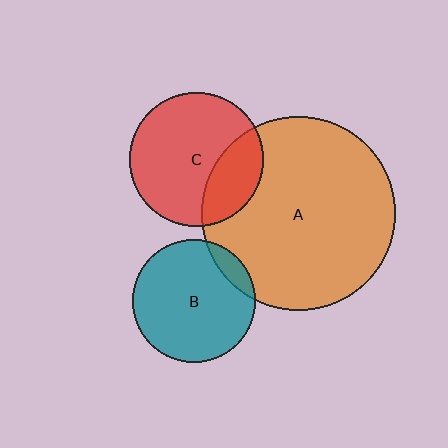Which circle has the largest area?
Circle A (orange).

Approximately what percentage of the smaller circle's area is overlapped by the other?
Approximately 25%.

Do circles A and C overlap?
Yes.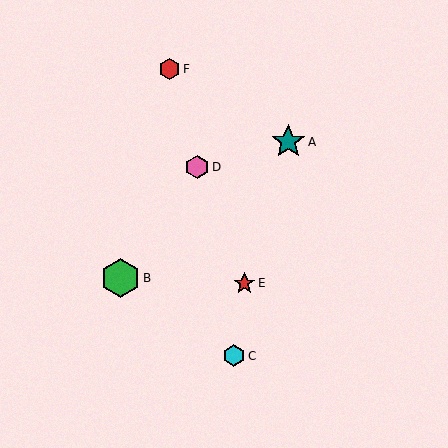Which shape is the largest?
The green hexagon (labeled B) is the largest.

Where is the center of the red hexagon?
The center of the red hexagon is at (170, 69).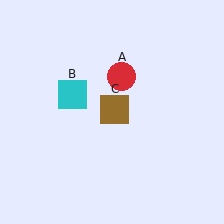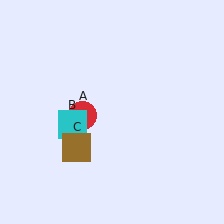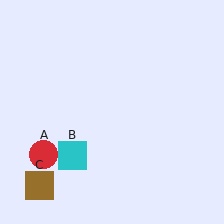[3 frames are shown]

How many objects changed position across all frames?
3 objects changed position: red circle (object A), cyan square (object B), brown square (object C).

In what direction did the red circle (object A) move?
The red circle (object A) moved down and to the left.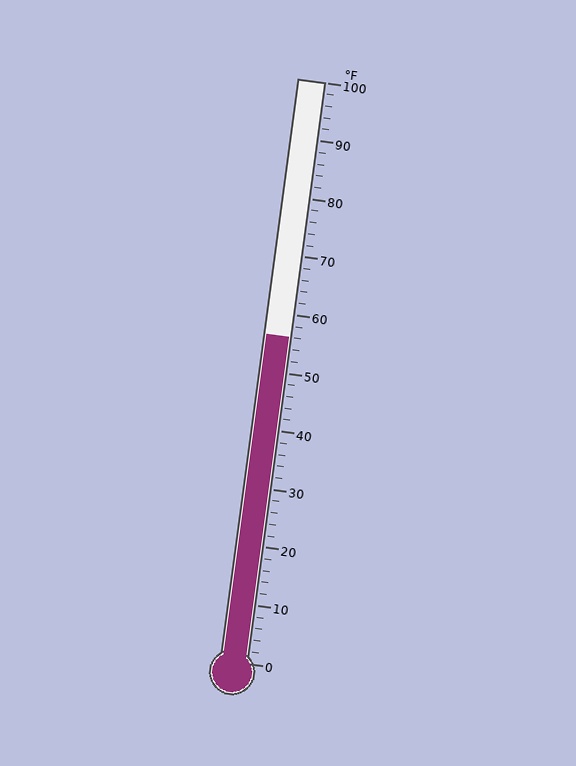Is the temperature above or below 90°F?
The temperature is below 90°F.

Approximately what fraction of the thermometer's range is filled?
The thermometer is filled to approximately 55% of its range.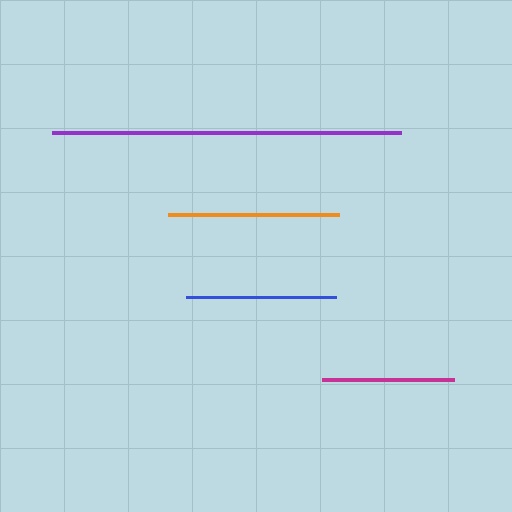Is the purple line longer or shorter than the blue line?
The purple line is longer than the blue line.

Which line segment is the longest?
The purple line is the longest at approximately 349 pixels.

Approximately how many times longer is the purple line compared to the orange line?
The purple line is approximately 2.0 times the length of the orange line.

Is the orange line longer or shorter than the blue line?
The orange line is longer than the blue line.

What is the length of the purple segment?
The purple segment is approximately 349 pixels long.